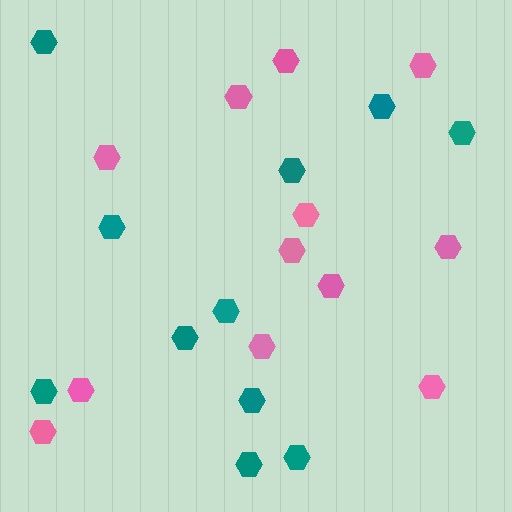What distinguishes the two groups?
There are 2 groups: one group of pink hexagons (12) and one group of teal hexagons (11).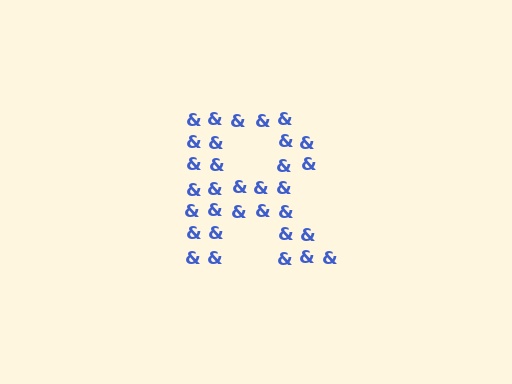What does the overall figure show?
The overall figure shows the letter R.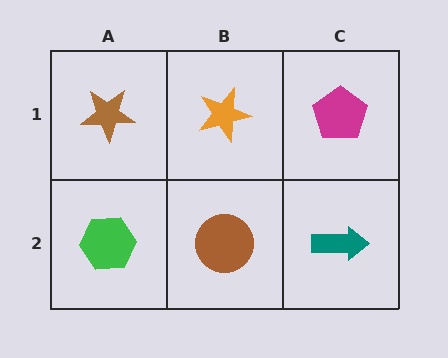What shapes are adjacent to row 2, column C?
A magenta pentagon (row 1, column C), a brown circle (row 2, column B).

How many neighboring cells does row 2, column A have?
2.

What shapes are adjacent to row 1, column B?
A brown circle (row 2, column B), a brown star (row 1, column A), a magenta pentagon (row 1, column C).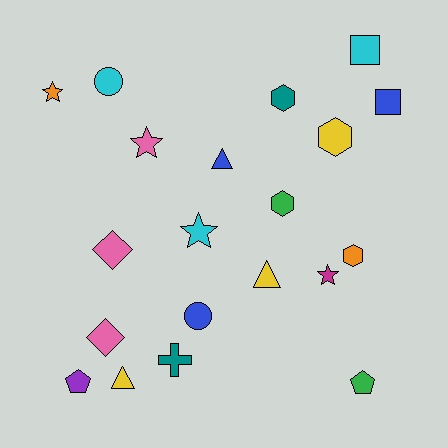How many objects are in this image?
There are 20 objects.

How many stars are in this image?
There are 4 stars.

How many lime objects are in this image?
There are no lime objects.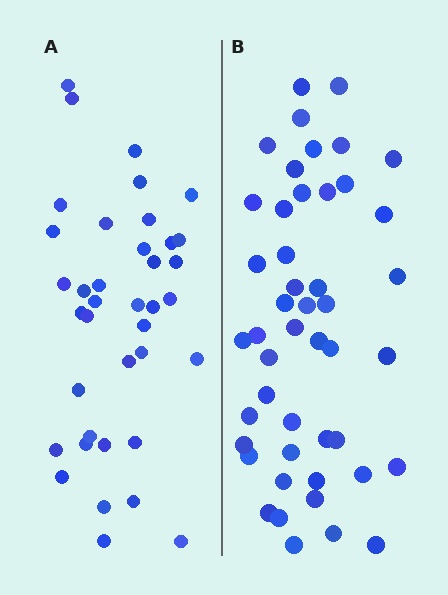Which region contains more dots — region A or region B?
Region B (the right region) has more dots.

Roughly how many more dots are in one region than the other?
Region B has roughly 8 or so more dots than region A.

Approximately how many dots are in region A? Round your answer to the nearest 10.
About 40 dots. (The exact count is 38, which rounds to 40.)